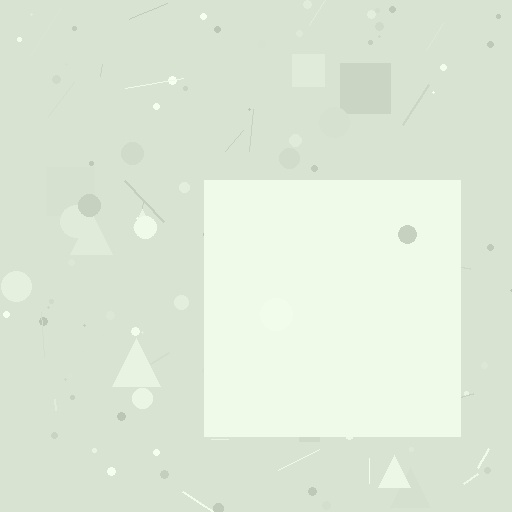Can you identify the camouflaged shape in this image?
The camouflaged shape is a square.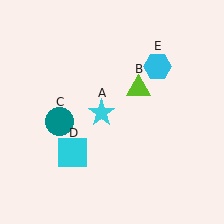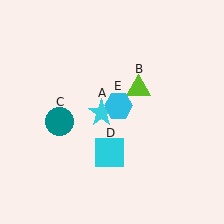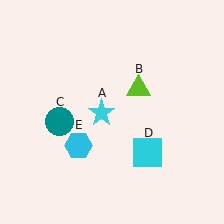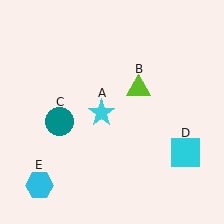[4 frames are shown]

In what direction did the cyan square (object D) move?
The cyan square (object D) moved right.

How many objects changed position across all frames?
2 objects changed position: cyan square (object D), cyan hexagon (object E).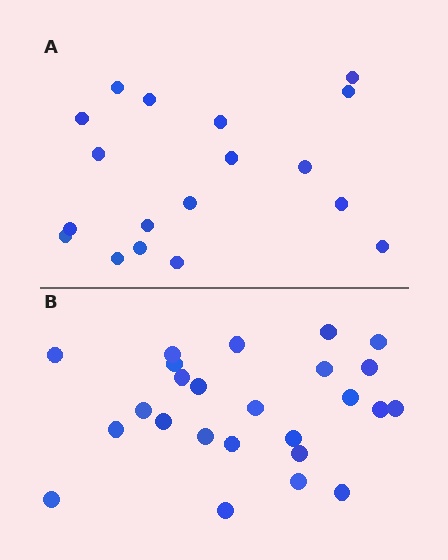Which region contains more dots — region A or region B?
Region B (the bottom region) has more dots.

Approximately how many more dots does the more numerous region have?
Region B has roughly 8 or so more dots than region A.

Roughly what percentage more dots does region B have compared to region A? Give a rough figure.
About 40% more.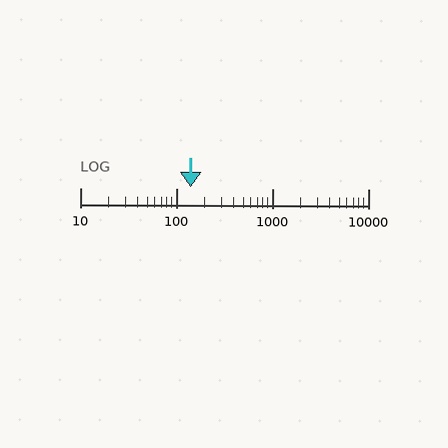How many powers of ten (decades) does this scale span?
The scale spans 3 decades, from 10 to 10000.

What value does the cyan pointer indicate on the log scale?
The pointer indicates approximately 140.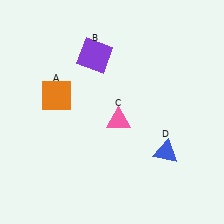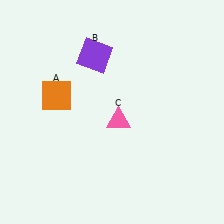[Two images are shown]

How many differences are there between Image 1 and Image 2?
There is 1 difference between the two images.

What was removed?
The blue triangle (D) was removed in Image 2.